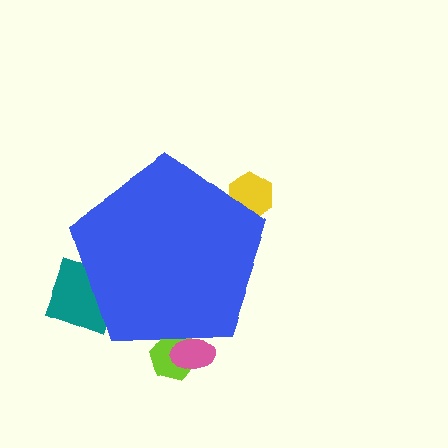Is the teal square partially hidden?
Yes, the teal square is partially hidden behind the blue pentagon.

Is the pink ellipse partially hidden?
Yes, the pink ellipse is partially hidden behind the blue pentagon.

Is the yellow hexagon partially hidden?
Yes, the yellow hexagon is partially hidden behind the blue pentagon.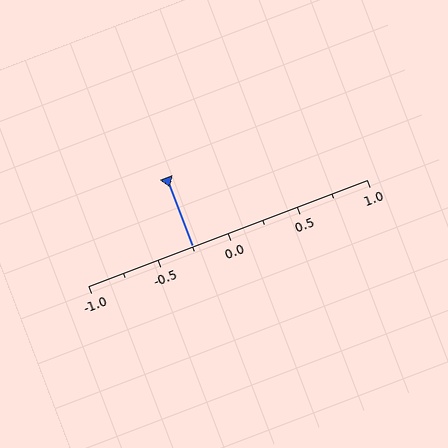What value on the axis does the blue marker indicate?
The marker indicates approximately -0.25.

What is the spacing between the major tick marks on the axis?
The major ticks are spaced 0.5 apart.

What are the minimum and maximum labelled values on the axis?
The axis runs from -1.0 to 1.0.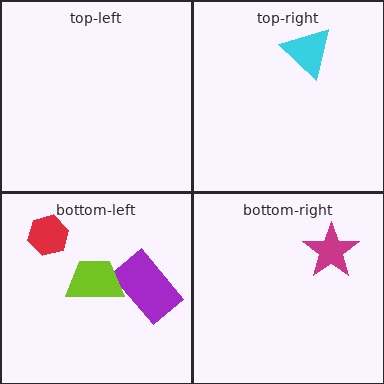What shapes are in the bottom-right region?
The magenta star.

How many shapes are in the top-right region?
1.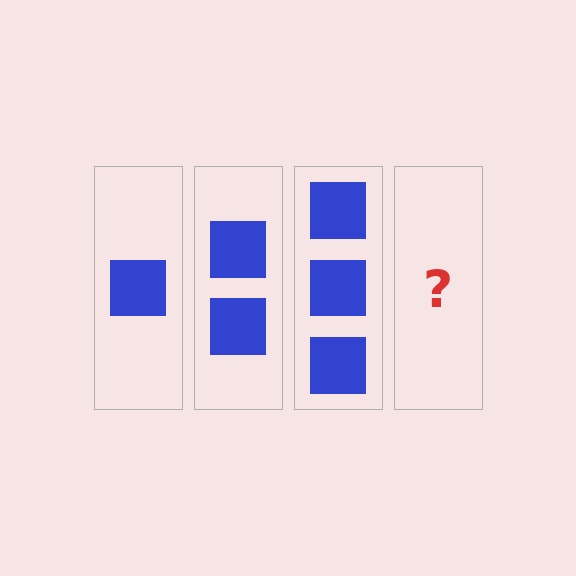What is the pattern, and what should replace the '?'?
The pattern is that each step adds one more square. The '?' should be 4 squares.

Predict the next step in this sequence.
The next step is 4 squares.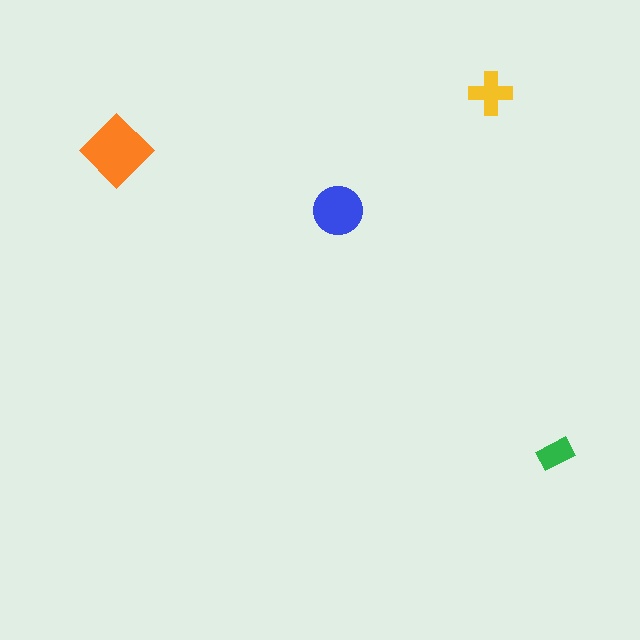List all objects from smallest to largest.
The green rectangle, the yellow cross, the blue circle, the orange diamond.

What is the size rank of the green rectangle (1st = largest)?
4th.